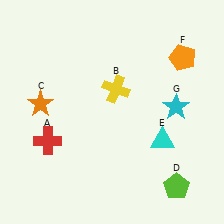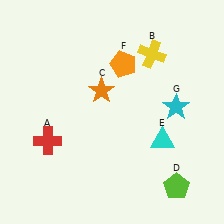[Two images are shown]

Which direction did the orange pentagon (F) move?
The orange pentagon (F) moved left.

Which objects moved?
The objects that moved are: the yellow cross (B), the orange star (C), the orange pentagon (F).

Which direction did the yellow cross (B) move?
The yellow cross (B) moved right.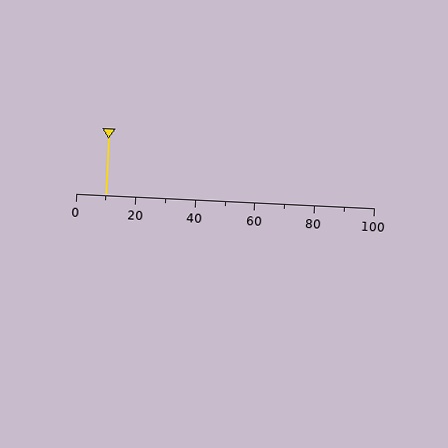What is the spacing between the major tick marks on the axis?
The major ticks are spaced 20 apart.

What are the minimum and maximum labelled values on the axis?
The axis runs from 0 to 100.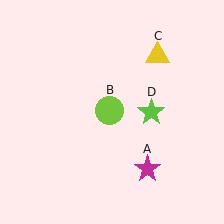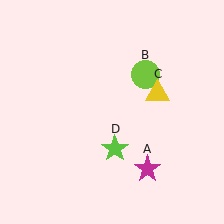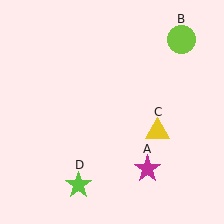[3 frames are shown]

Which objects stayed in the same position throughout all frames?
Magenta star (object A) remained stationary.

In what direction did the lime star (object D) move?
The lime star (object D) moved down and to the left.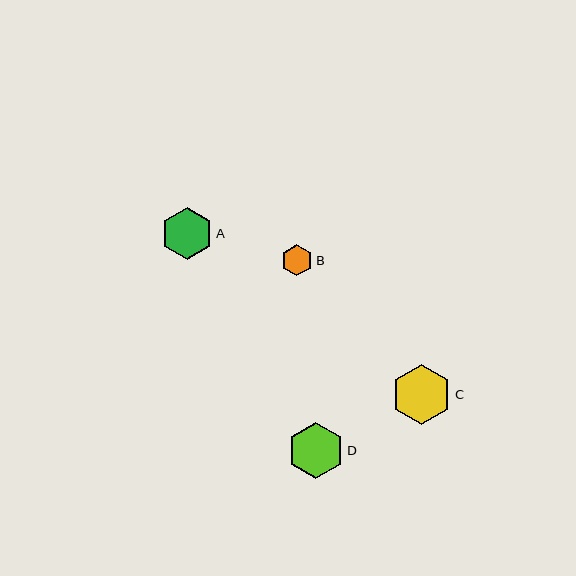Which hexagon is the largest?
Hexagon C is the largest with a size of approximately 60 pixels.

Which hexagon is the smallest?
Hexagon B is the smallest with a size of approximately 32 pixels.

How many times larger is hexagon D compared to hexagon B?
Hexagon D is approximately 1.8 times the size of hexagon B.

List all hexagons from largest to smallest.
From largest to smallest: C, D, A, B.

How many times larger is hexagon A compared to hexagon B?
Hexagon A is approximately 1.6 times the size of hexagon B.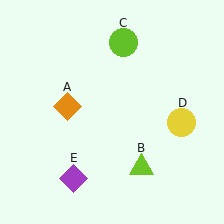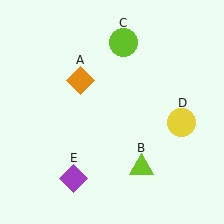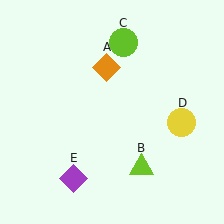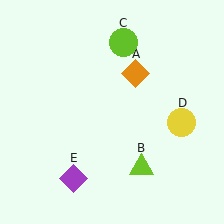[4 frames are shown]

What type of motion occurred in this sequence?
The orange diamond (object A) rotated clockwise around the center of the scene.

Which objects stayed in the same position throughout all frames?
Lime triangle (object B) and lime circle (object C) and yellow circle (object D) and purple diamond (object E) remained stationary.